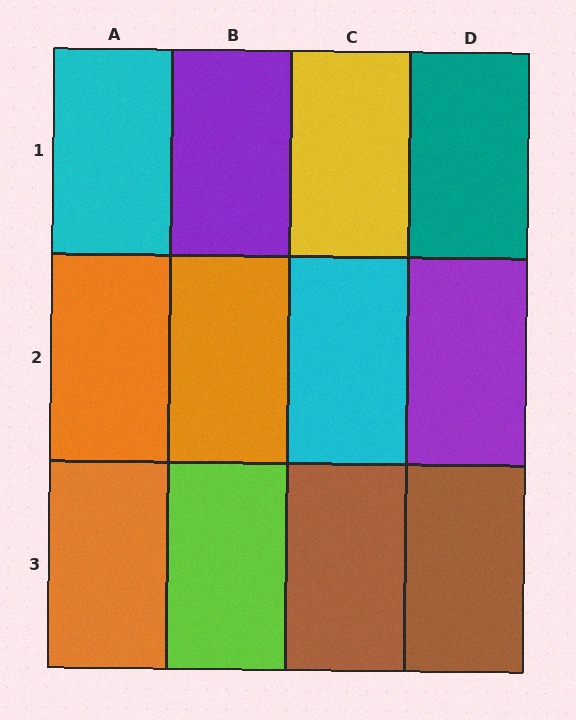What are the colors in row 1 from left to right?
Cyan, purple, yellow, teal.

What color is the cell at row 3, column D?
Brown.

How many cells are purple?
2 cells are purple.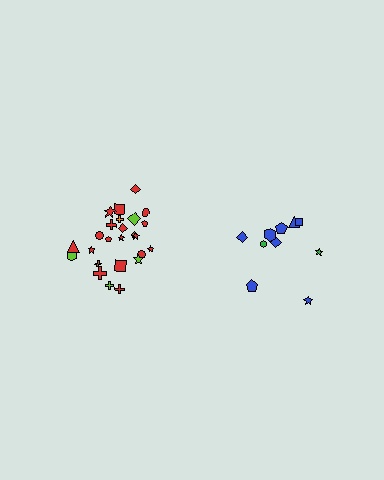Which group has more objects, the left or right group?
The left group.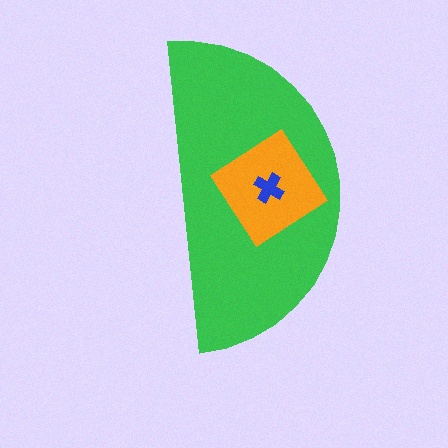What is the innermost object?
The blue cross.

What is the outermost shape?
The green semicircle.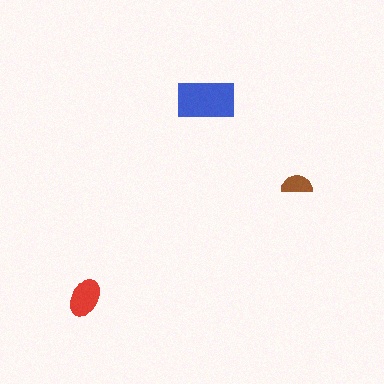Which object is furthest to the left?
The red ellipse is leftmost.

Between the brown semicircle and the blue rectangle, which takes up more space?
The blue rectangle.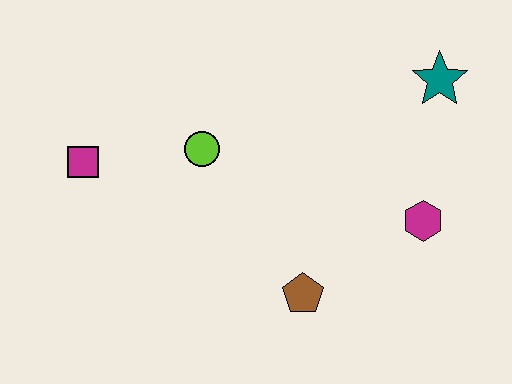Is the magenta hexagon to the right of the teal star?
No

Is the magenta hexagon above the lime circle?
No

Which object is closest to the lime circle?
The magenta square is closest to the lime circle.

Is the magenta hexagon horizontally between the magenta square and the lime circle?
No